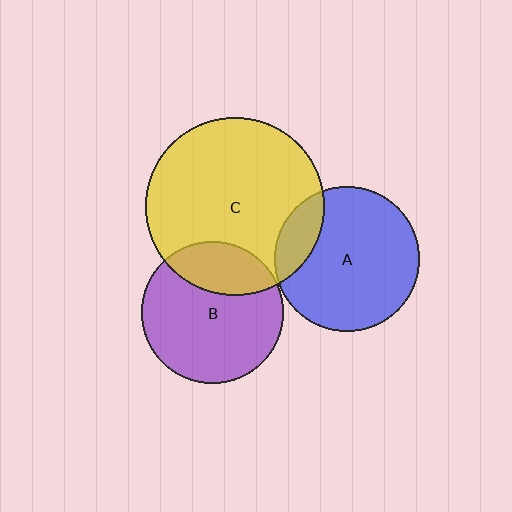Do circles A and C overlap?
Yes.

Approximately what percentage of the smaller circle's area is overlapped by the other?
Approximately 15%.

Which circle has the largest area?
Circle C (yellow).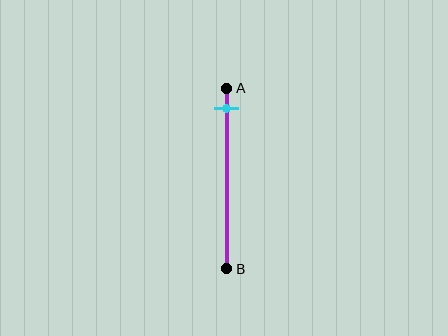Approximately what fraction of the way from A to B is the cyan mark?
The cyan mark is approximately 10% of the way from A to B.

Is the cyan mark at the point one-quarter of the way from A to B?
No, the mark is at about 10% from A, not at the 25% one-quarter point.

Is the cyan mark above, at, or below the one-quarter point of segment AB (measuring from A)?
The cyan mark is above the one-quarter point of segment AB.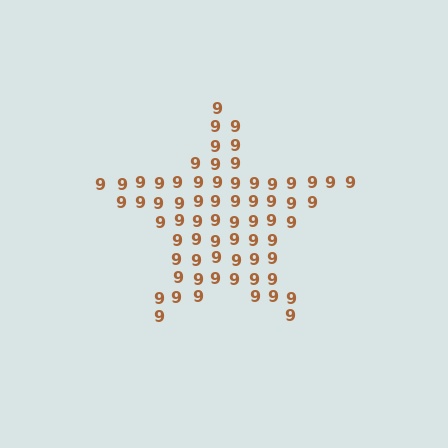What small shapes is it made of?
It is made of small digit 9's.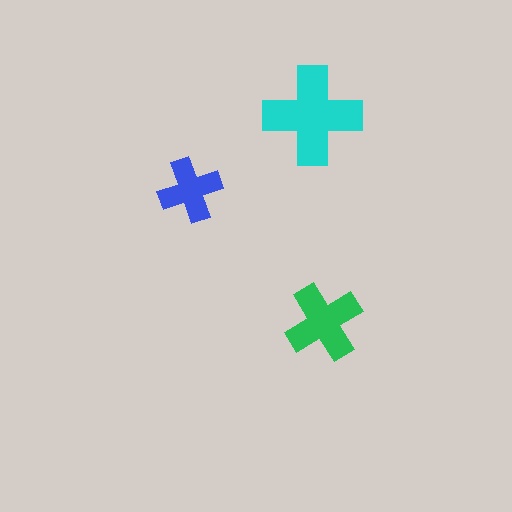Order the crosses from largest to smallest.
the cyan one, the green one, the blue one.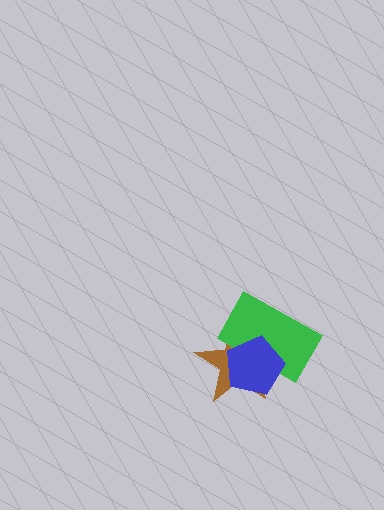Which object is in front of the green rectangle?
The blue pentagon is in front of the green rectangle.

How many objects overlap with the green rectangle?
2 objects overlap with the green rectangle.